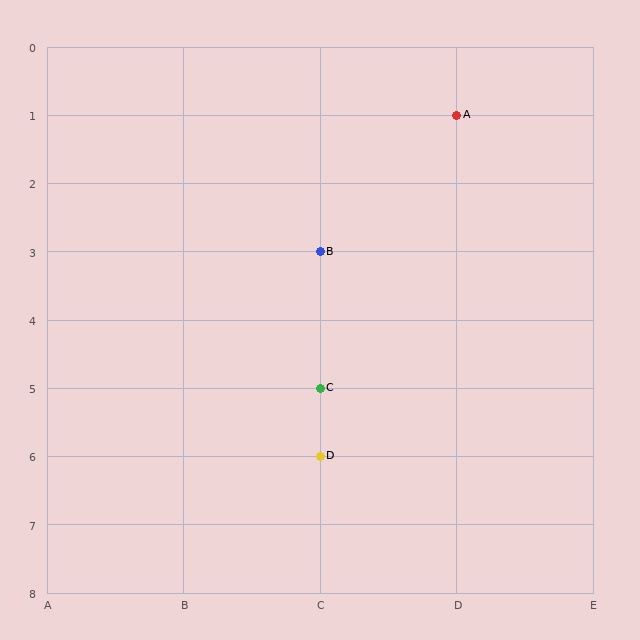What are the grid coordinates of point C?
Point C is at grid coordinates (C, 5).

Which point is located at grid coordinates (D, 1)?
Point A is at (D, 1).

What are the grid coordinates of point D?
Point D is at grid coordinates (C, 6).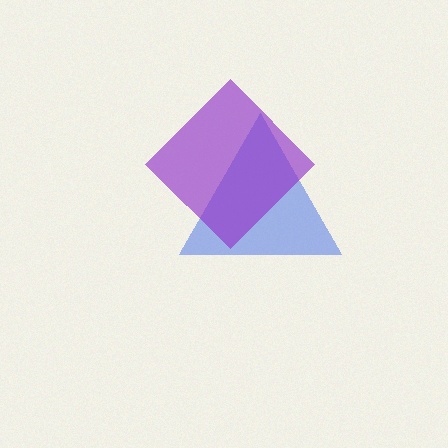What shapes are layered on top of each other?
The layered shapes are: a blue triangle, a purple diamond.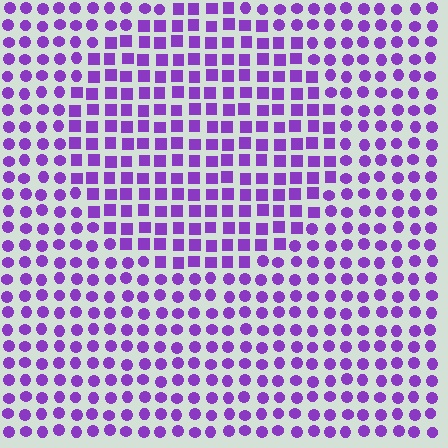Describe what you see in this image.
The image is filled with small purple elements arranged in a uniform grid. A circle-shaped region contains squares, while the surrounding area contains circles. The boundary is defined purely by the change in element shape.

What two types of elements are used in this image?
The image uses squares inside the circle region and circles outside it.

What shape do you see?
I see a circle.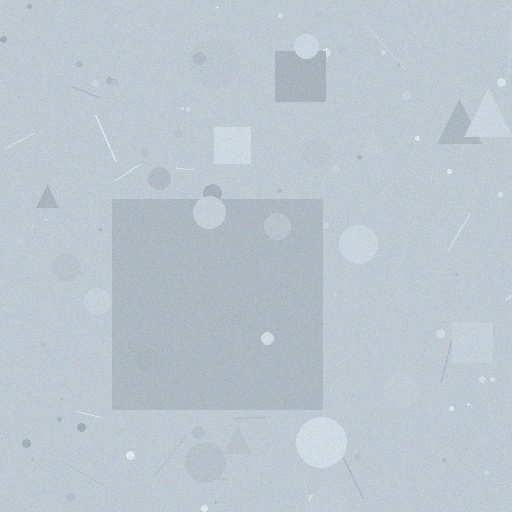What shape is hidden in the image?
A square is hidden in the image.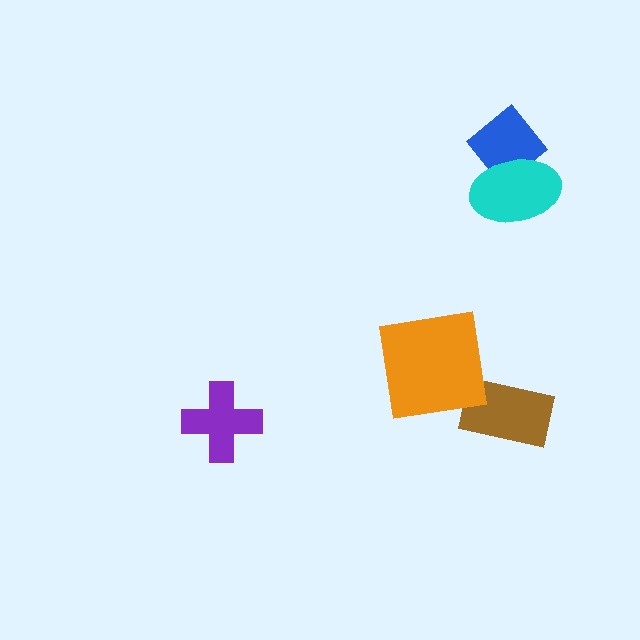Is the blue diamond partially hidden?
Yes, it is partially covered by another shape.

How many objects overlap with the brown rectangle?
0 objects overlap with the brown rectangle.